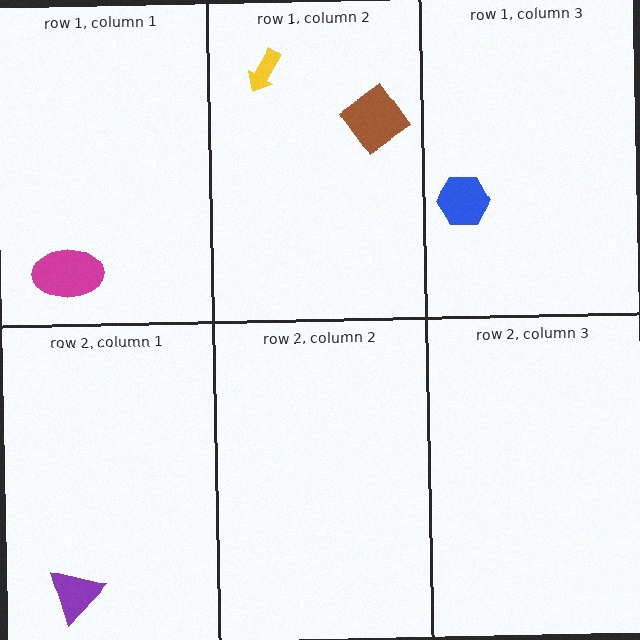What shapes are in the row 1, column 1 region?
The magenta ellipse.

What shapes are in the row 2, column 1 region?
The purple triangle.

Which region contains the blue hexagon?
The row 1, column 3 region.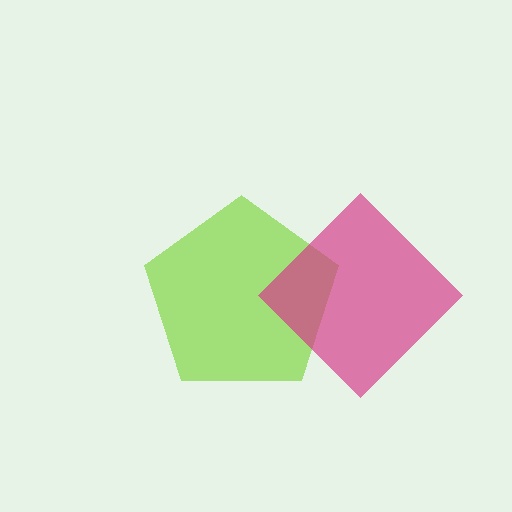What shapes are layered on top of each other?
The layered shapes are: a lime pentagon, a magenta diamond.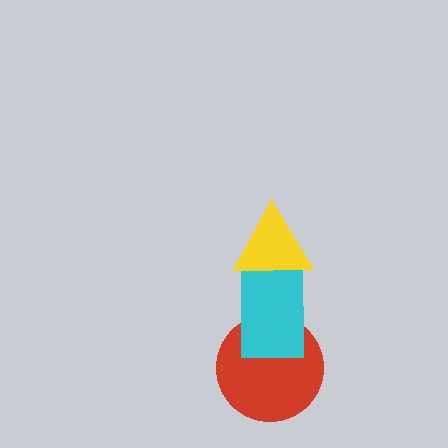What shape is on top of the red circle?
The cyan rectangle is on top of the red circle.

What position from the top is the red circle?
The red circle is 3rd from the top.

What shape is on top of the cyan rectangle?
The yellow triangle is on top of the cyan rectangle.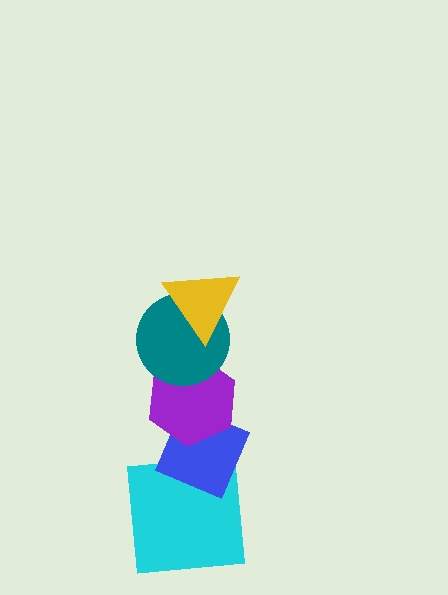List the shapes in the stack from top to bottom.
From top to bottom: the yellow triangle, the teal circle, the purple hexagon, the blue diamond, the cyan square.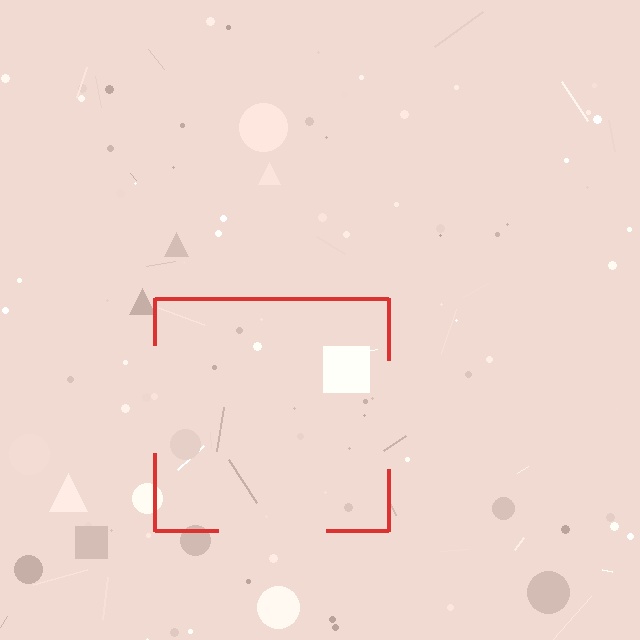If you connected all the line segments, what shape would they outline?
They would outline a square.